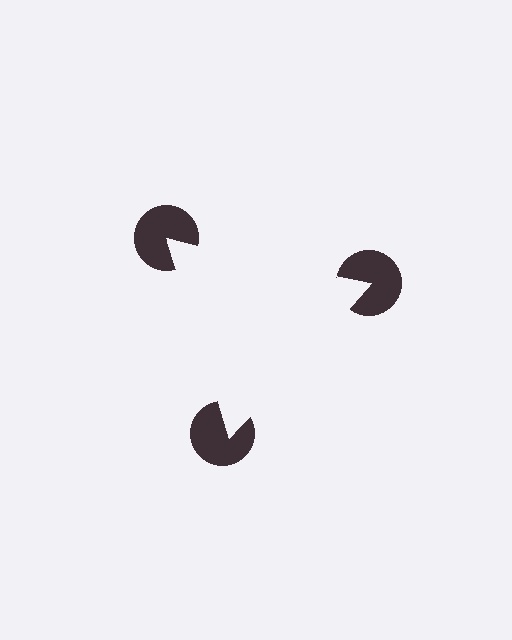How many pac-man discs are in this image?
There are 3 — one at each vertex of the illusory triangle.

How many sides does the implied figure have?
3 sides.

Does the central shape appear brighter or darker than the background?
It typically appears slightly brighter than the background, even though no actual brightness change is drawn.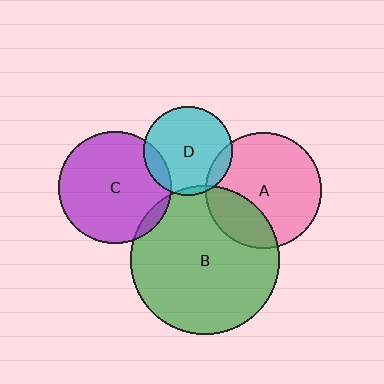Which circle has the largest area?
Circle B (green).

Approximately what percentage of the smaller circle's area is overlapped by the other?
Approximately 10%.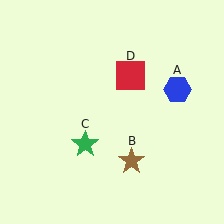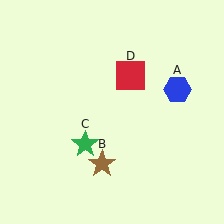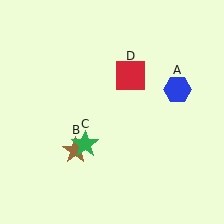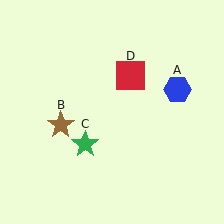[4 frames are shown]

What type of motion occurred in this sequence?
The brown star (object B) rotated clockwise around the center of the scene.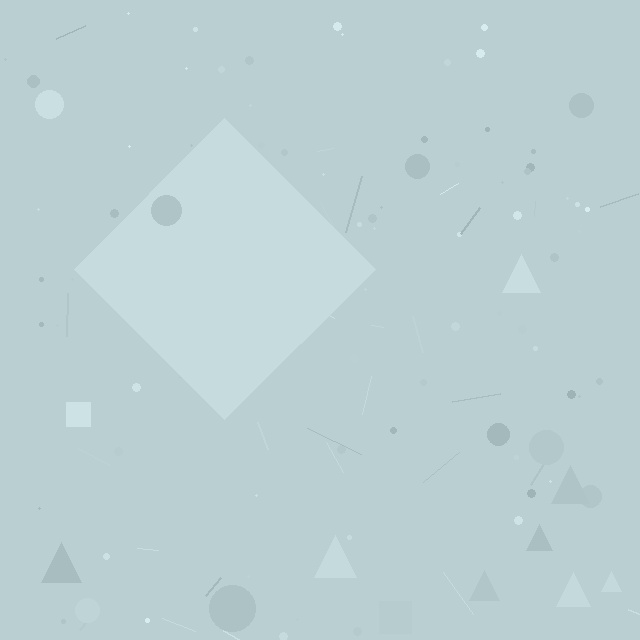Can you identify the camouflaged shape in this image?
The camouflaged shape is a diamond.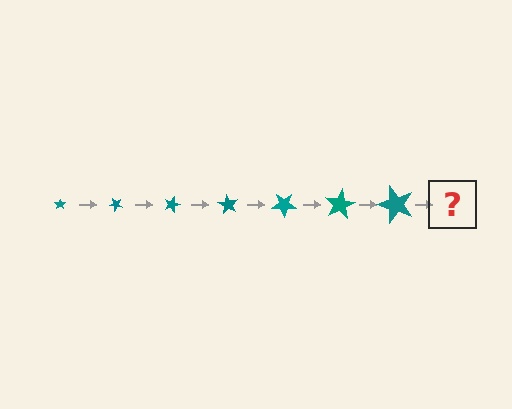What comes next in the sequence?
The next element should be a star, larger than the previous one and rotated 315 degrees from the start.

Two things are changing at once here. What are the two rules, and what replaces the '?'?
The two rules are that the star grows larger each step and it rotates 45 degrees each step. The '?' should be a star, larger than the previous one and rotated 315 degrees from the start.